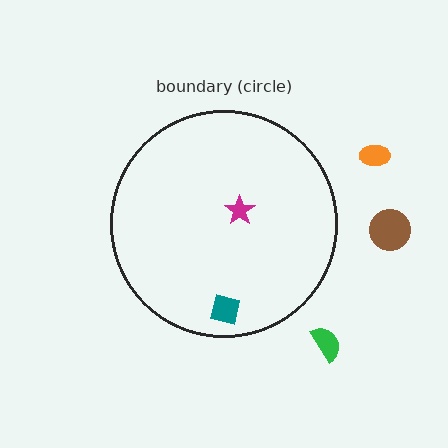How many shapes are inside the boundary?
2 inside, 3 outside.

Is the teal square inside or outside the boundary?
Inside.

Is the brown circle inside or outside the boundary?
Outside.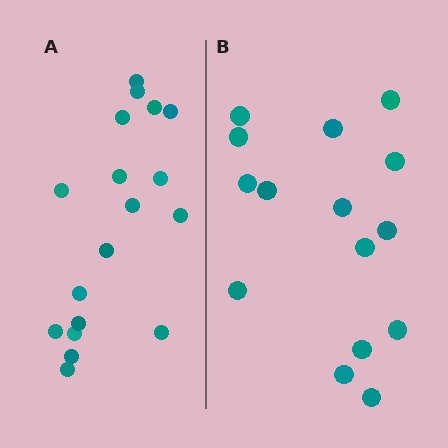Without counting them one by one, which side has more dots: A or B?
Region A (the left region) has more dots.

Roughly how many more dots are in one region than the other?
Region A has just a few more — roughly 2 or 3 more dots than region B.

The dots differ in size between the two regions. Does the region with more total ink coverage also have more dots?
No. Region B has more total ink coverage because its dots are larger, but region A actually contains more individual dots. Total area can be misleading — the number of items is what matters here.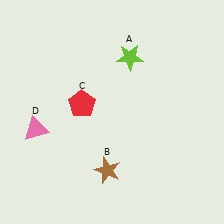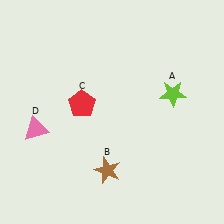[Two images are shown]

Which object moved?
The lime star (A) moved right.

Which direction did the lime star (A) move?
The lime star (A) moved right.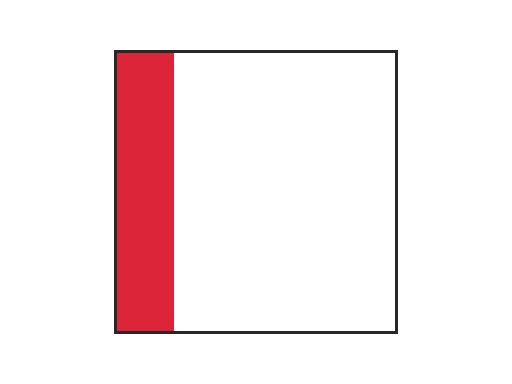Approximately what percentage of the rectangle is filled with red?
Approximately 20%.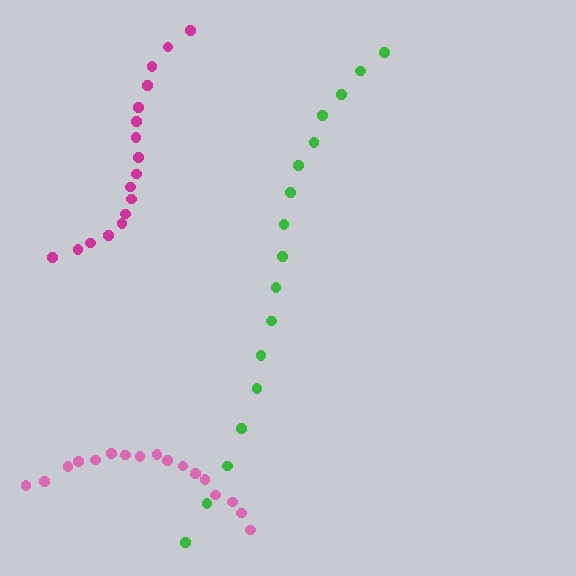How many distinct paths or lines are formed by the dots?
There are 3 distinct paths.